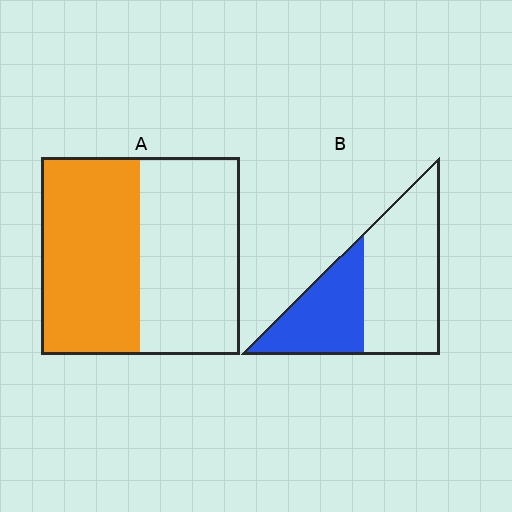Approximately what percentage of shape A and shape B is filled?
A is approximately 50% and B is approximately 40%.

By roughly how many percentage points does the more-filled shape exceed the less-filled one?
By roughly 10 percentage points (A over B).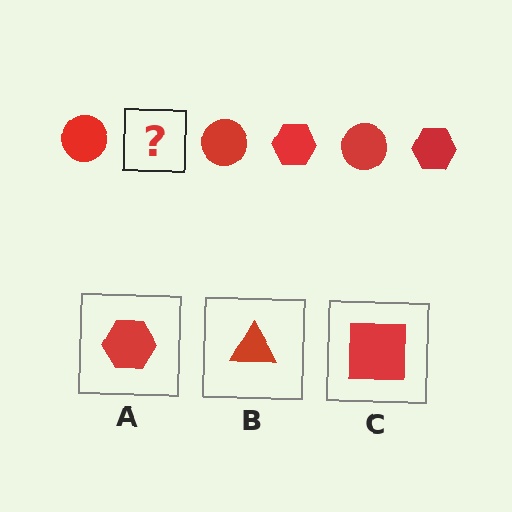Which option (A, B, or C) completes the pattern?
A.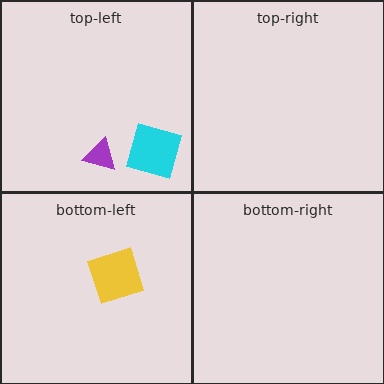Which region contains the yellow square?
The bottom-left region.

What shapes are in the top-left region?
The purple triangle, the cyan diamond.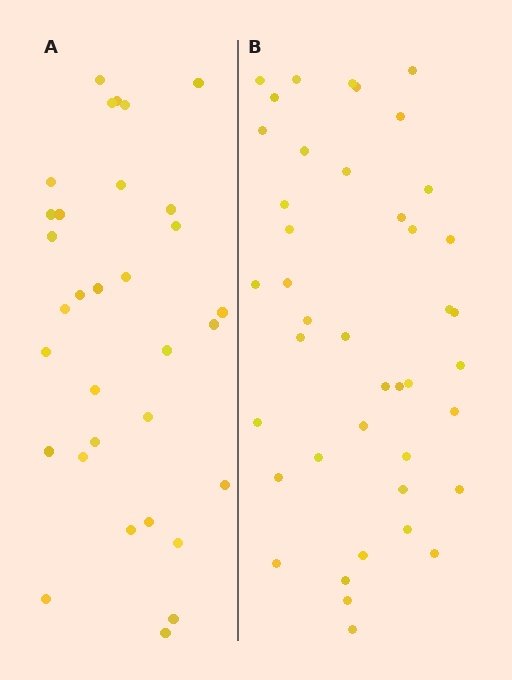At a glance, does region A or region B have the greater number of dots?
Region B (the right region) has more dots.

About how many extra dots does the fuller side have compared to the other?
Region B has roughly 10 or so more dots than region A.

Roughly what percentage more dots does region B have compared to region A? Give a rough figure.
About 30% more.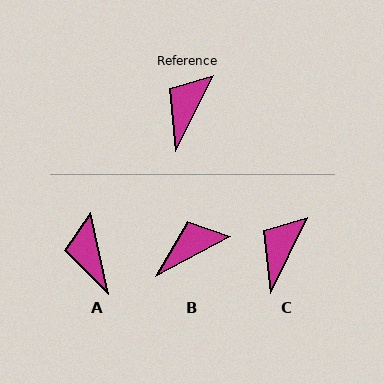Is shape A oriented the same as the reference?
No, it is off by about 39 degrees.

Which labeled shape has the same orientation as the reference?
C.